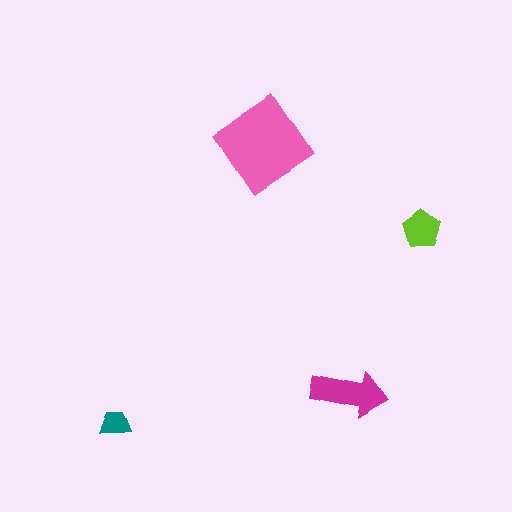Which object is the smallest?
The teal trapezoid.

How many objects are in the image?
There are 4 objects in the image.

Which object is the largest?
The pink diamond.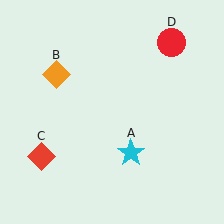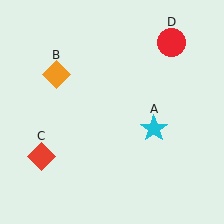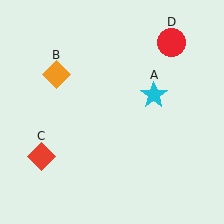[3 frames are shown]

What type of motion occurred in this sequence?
The cyan star (object A) rotated counterclockwise around the center of the scene.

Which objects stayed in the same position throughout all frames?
Orange diamond (object B) and red diamond (object C) and red circle (object D) remained stationary.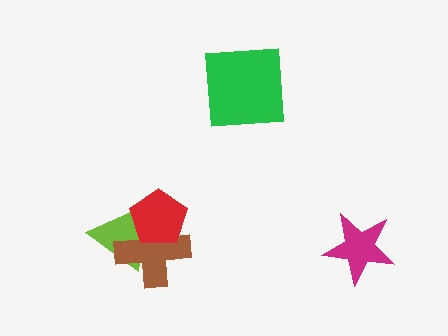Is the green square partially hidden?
No, no other shape covers it.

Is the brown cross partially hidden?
Yes, it is partially covered by another shape.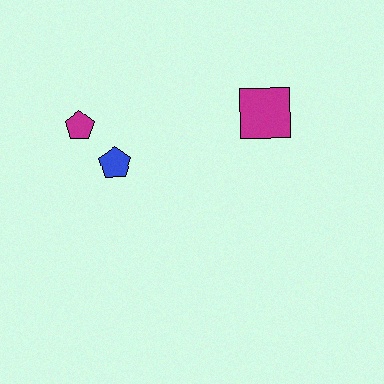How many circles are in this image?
There are no circles.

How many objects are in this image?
There are 3 objects.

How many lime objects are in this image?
There are no lime objects.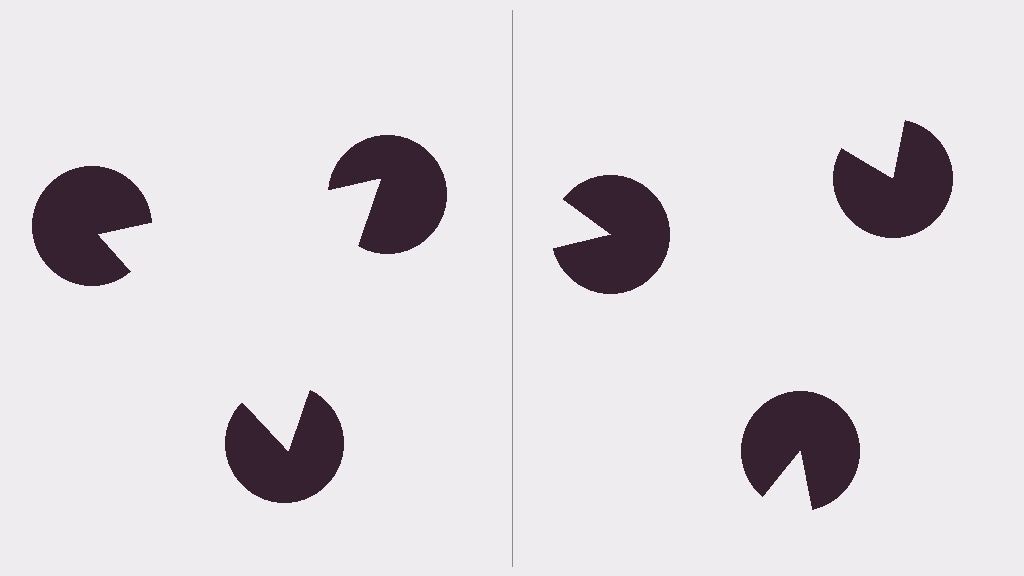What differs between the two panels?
The pac-man discs are positioned identically on both sides; only the wedge orientations differ. On the left they align to a triangle; on the right they are misaligned.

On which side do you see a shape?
An illusory triangle appears on the left side. On the right side the wedge cuts are rotated, so no coherent shape forms.